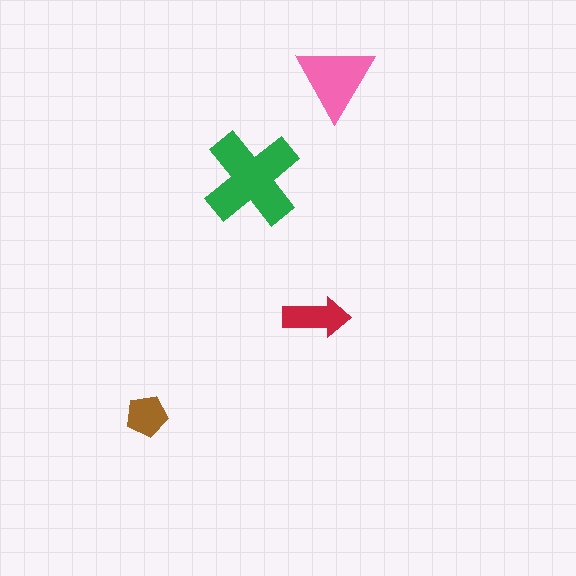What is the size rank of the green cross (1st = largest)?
1st.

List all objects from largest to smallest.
The green cross, the pink triangle, the red arrow, the brown pentagon.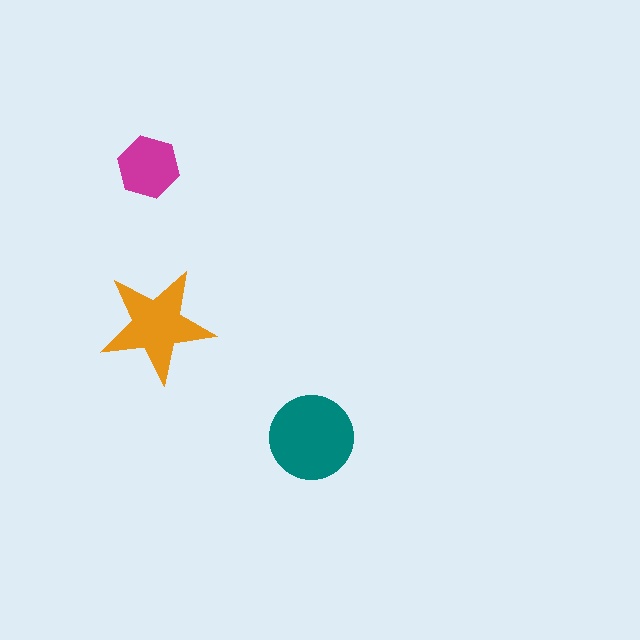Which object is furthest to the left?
The magenta hexagon is leftmost.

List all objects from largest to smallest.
The teal circle, the orange star, the magenta hexagon.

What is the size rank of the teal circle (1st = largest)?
1st.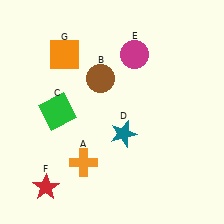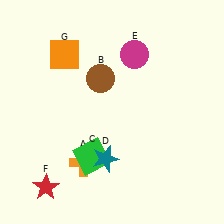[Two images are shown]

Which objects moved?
The objects that moved are: the green square (C), the teal star (D).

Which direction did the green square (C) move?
The green square (C) moved down.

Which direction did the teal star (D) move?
The teal star (D) moved down.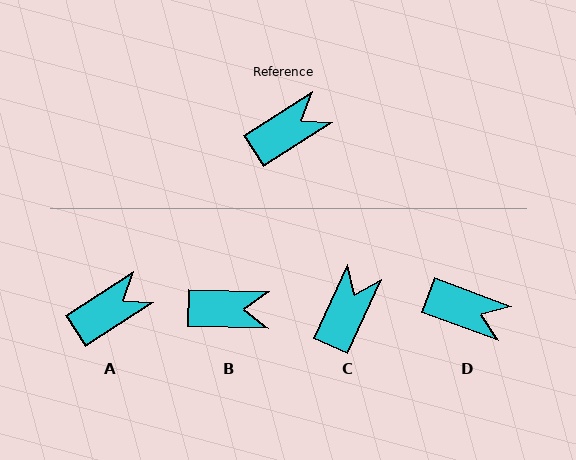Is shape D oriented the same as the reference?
No, it is off by about 53 degrees.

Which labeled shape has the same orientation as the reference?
A.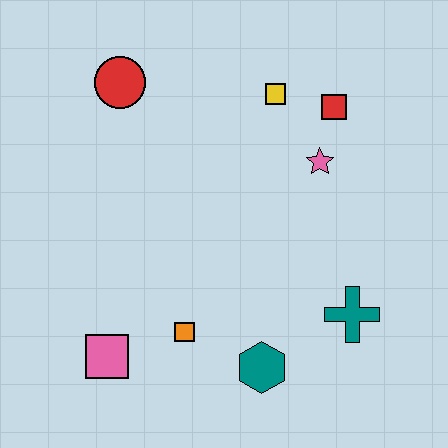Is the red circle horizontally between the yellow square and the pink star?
No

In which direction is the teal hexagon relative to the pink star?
The teal hexagon is below the pink star.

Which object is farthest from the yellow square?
The pink square is farthest from the yellow square.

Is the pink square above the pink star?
No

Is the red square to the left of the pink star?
No